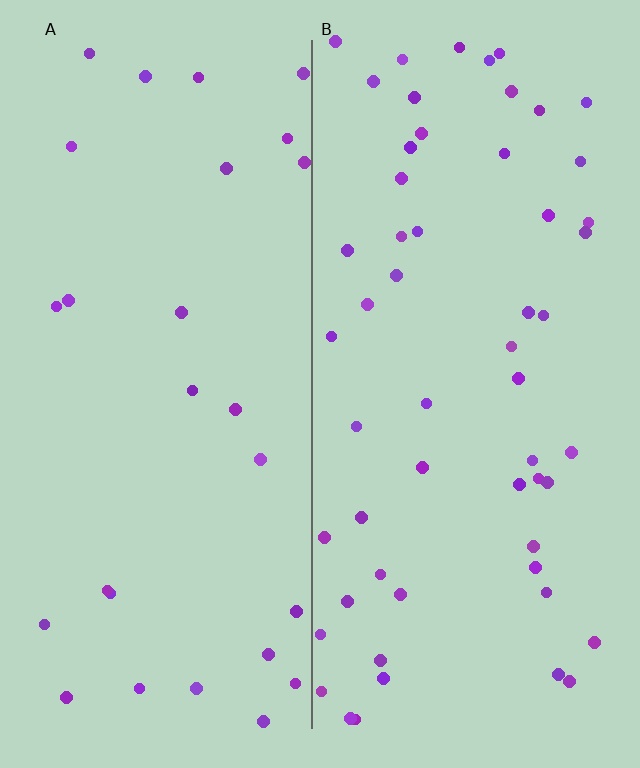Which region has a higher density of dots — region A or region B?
B (the right).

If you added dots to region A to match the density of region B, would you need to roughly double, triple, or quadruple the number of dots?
Approximately double.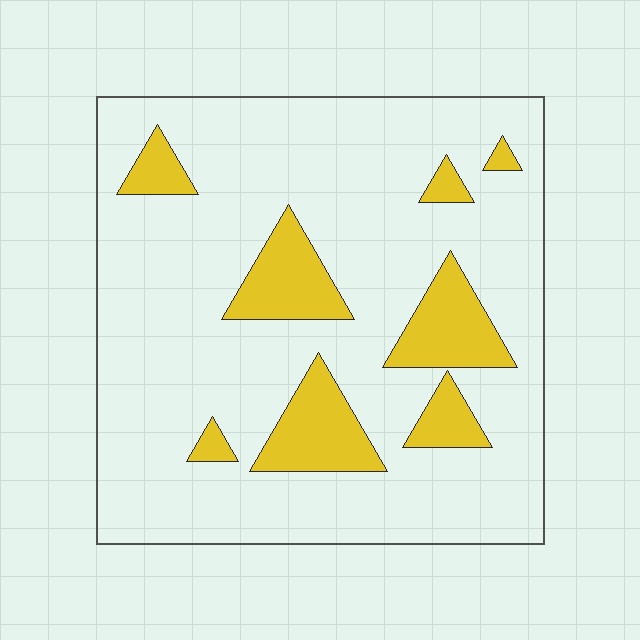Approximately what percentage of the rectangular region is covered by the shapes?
Approximately 15%.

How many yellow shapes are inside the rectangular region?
8.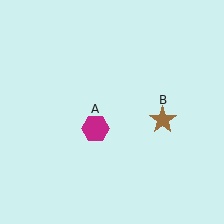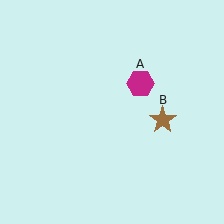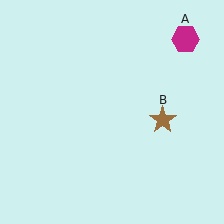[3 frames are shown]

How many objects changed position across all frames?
1 object changed position: magenta hexagon (object A).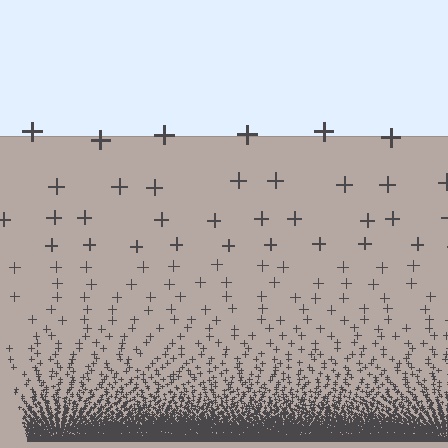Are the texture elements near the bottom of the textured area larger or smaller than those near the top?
Smaller. The gradient is inverted — elements near the bottom are smaller and denser.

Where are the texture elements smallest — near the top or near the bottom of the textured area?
Near the bottom.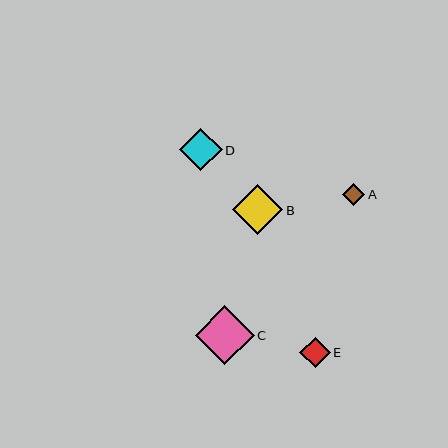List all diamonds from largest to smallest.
From largest to smallest: C, B, D, E, A.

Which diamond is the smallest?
Diamond A is the smallest with a size of approximately 23 pixels.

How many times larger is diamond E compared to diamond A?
Diamond E is approximately 1.3 times the size of diamond A.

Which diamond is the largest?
Diamond C is the largest with a size of approximately 59 pixels.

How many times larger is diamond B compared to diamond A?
Diamond B is approximately 2.2 times the size of diamond A.